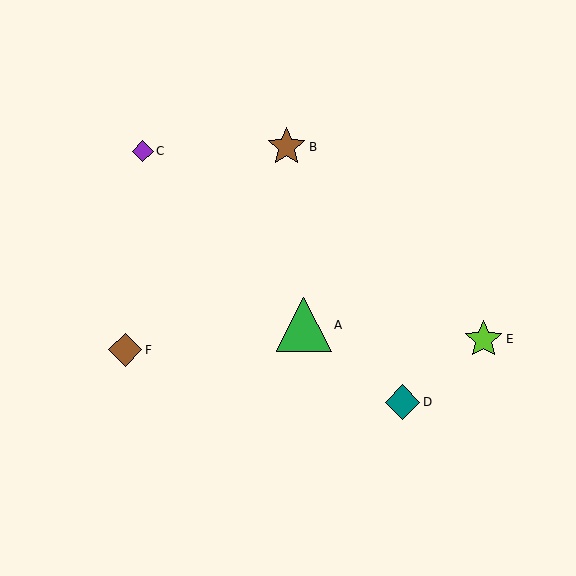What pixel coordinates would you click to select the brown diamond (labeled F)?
Click at (125, 350) to select the brown diamond F.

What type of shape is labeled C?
Shape C is a purple diamond.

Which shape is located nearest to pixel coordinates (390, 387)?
The teal diamond (labeled D) at (403, 402) is nearest to that location.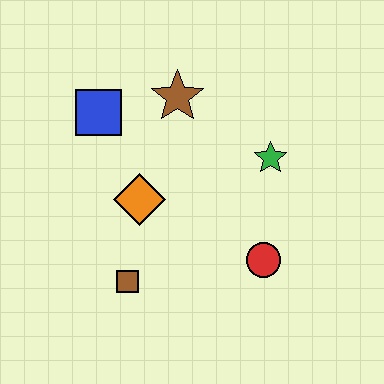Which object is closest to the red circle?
The green star is closest to the red circle.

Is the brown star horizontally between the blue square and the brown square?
No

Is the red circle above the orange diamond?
No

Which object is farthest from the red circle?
The blue square is farthest from the red circle.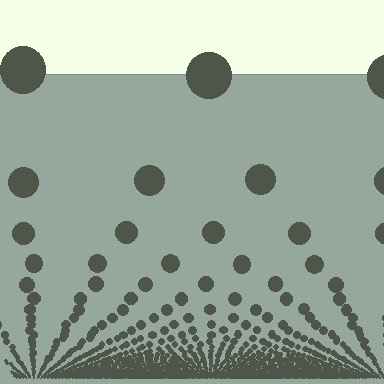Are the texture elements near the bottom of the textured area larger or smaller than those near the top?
Smaller. The gradient is inverted — elements near the bottom are smaller and denser.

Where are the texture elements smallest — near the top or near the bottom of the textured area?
Near the bottom.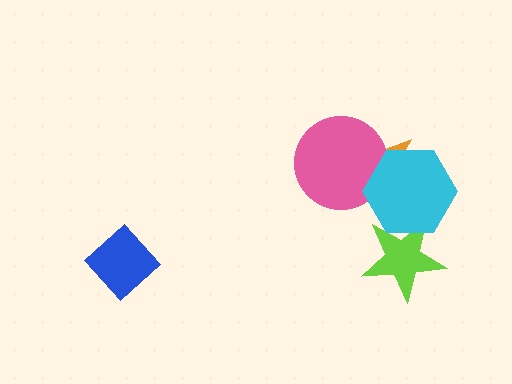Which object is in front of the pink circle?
The cyan hexagon is in front of the pink circle.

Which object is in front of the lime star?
The cyan hexagon is in front of the lime star.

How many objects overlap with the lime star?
1 object overlaps with the lime star.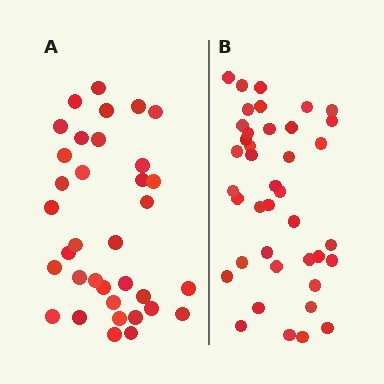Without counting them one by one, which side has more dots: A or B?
Region B (the right region) has more dots.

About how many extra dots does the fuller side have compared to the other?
Region B has about 5 more dots than region A.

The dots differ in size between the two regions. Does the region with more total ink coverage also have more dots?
No. Region A has more total ink coverage because its dots are larger, but region B actually contains more individual dots. Total area can be misleading — the number of items is what matters here.